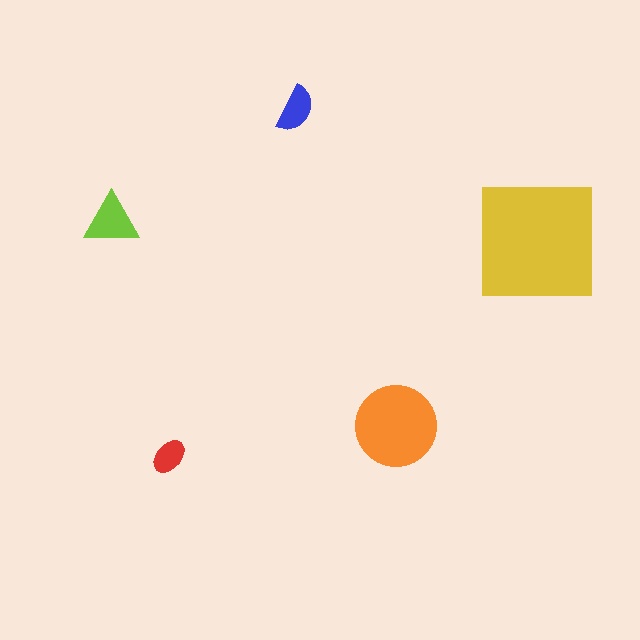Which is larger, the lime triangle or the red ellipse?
The lime triangle.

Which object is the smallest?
The red ellipse.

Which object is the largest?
The yellow square.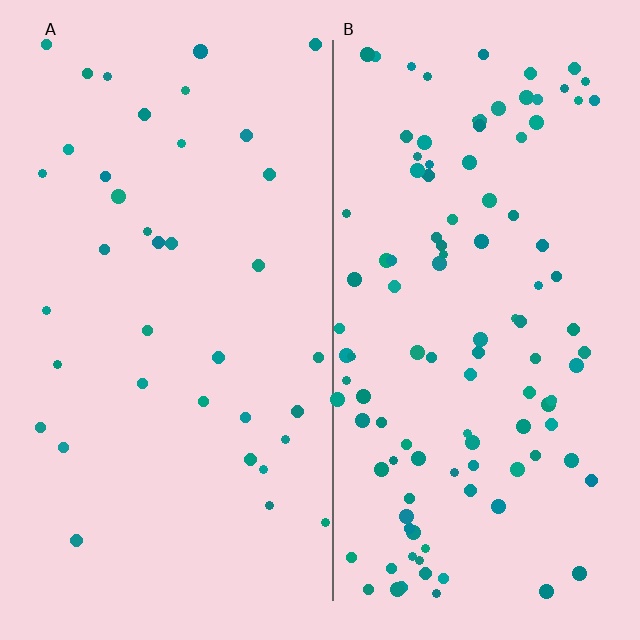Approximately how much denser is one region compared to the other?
Approximately 3.0× — region B over region A.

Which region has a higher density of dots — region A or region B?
B (the right).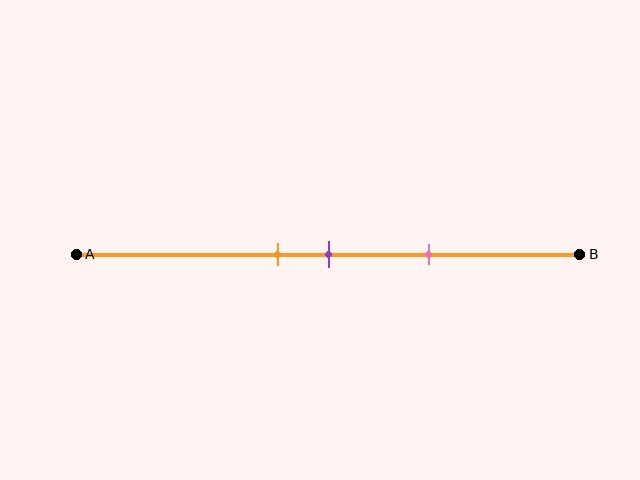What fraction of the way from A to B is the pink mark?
The pink mark is approximately 70% (0.7) of the way from A to B.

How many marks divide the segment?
There are 3 marks dividing the segment.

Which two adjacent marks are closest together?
The orange and purple marks are the closest adjacent pair.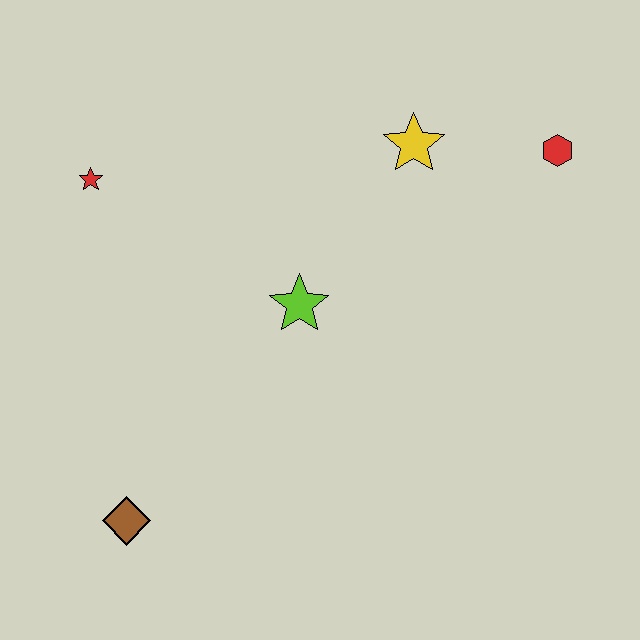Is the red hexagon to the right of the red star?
Yes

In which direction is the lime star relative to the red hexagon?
The lime star is to the left of the red hexagon.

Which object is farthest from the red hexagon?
The brown diamond is farthest from the red hexagon.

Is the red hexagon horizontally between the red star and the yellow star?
No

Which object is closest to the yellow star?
The red hexagon is closest to the yellow star.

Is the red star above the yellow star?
No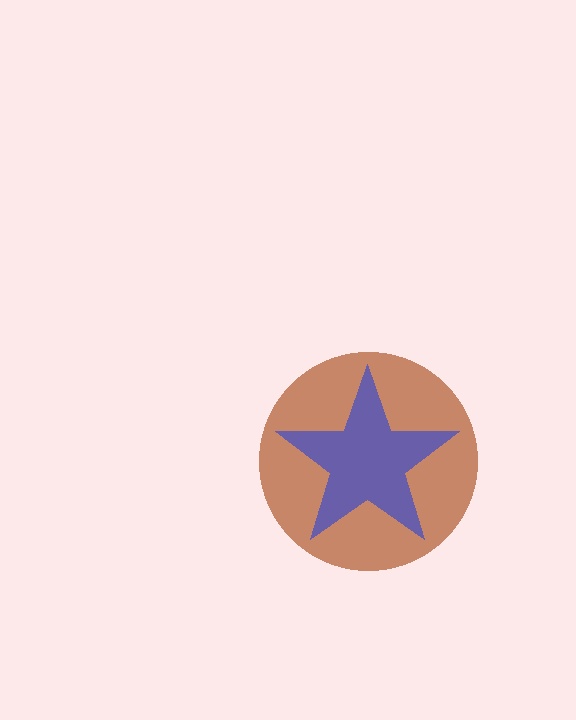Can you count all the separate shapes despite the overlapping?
Yes, there are 2 separate shapes.